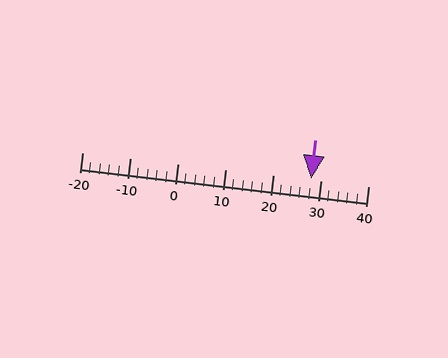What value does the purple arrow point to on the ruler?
The purple arrow points to approximately 28.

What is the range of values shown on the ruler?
The ruler shows values from -20 to 40.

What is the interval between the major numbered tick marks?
The major tick marks are spaced 10 units apart.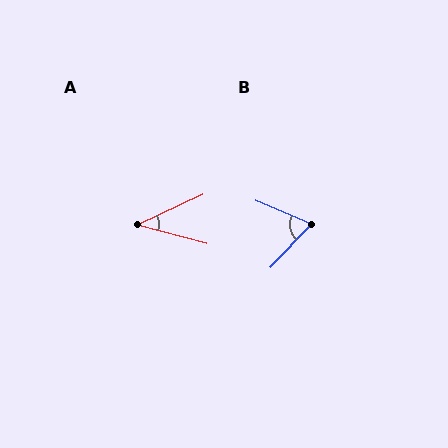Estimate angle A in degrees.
Approximately 40 degrees.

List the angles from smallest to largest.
A (40°), B (70°).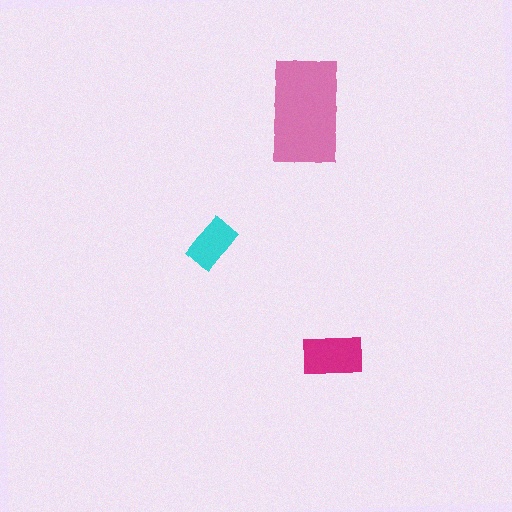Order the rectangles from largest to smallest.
the pink one, the magenta one, the cyan one.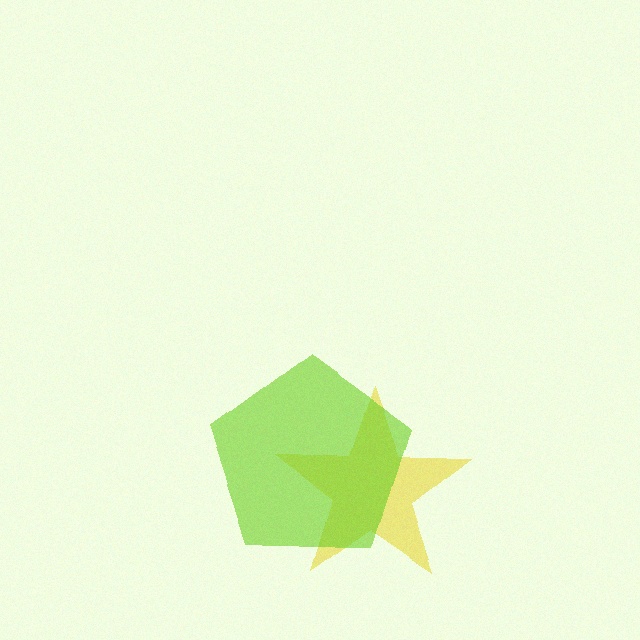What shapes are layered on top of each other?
The layered shapes are: a yellow star, a lime pentagon.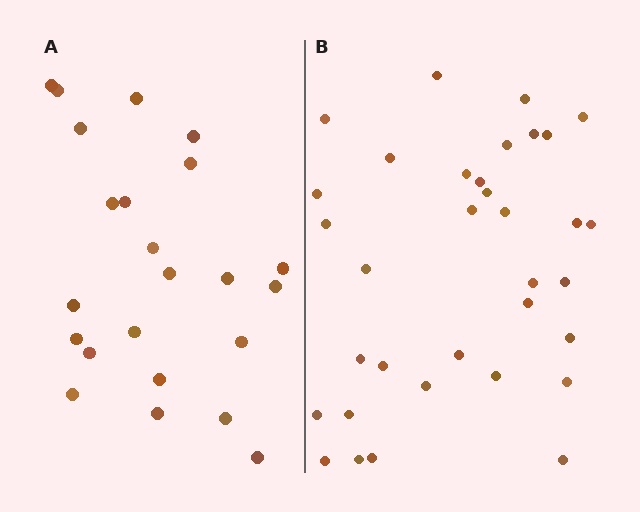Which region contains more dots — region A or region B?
Region B (the right region) has more dots.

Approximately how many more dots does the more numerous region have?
Region B has roughly 12 or so more dots than region A.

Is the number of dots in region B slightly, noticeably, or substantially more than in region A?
Region B has substantially more. The ratio is roughly 1.5 to 1.